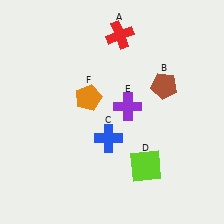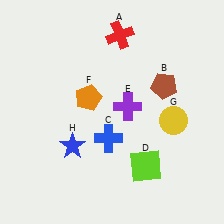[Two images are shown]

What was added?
A yellow circle (G), a blue star (H) were added in Image 2.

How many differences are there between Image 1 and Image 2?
There are 2 differences between the two images.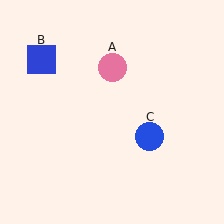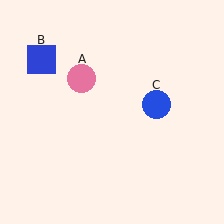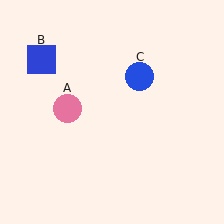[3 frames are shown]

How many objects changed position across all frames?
2 objects changed position: pink circle (object A), blue circle (object C).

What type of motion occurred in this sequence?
The pink circle (object A), blue circle (object C) rotated counterclockwise around the center of the scene.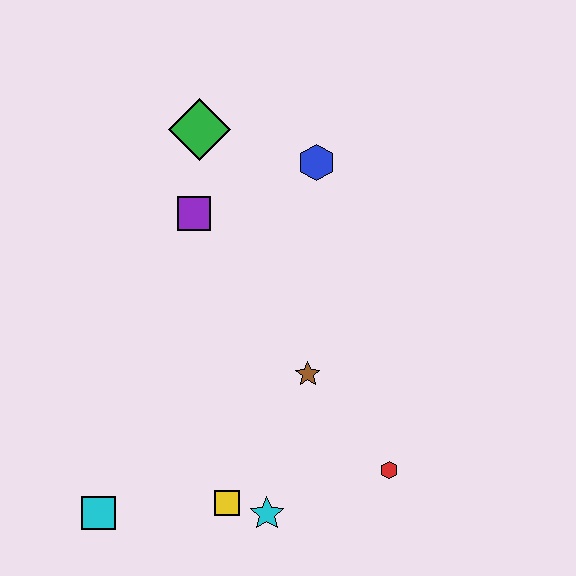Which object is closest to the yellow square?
The cyan star is closest to the yellow square.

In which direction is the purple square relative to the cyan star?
The purple square is above the cyan star.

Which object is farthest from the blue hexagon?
The cyan square is farthest from the blue hexagon.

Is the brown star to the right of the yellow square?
Yes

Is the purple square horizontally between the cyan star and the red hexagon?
No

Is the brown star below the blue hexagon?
Yes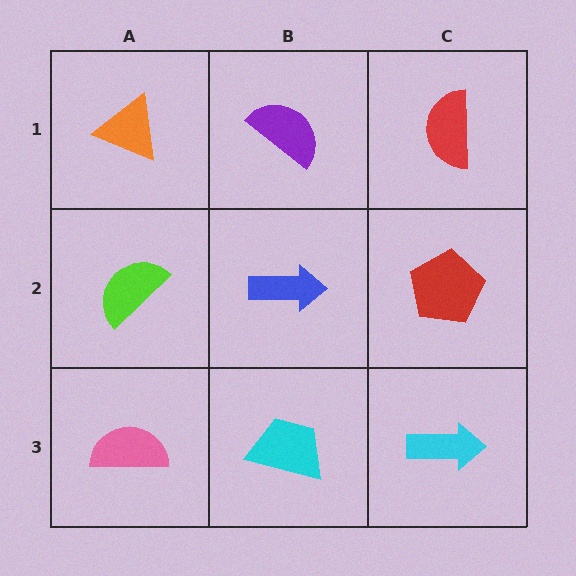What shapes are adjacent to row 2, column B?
A purple semicircle (row 1, column B), a cyan trapezoid (row 3, column B), a lime semicircle (row 2, column A), a red pentagon (row 2, column C).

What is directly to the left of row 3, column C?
A cyan trapezoid.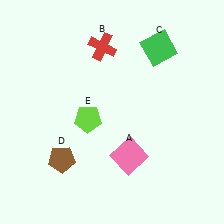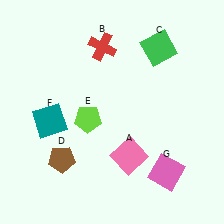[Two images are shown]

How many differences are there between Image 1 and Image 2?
There are 2 differences between the two images.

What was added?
A teal square (F), a pink square (G) were added in Image 2.